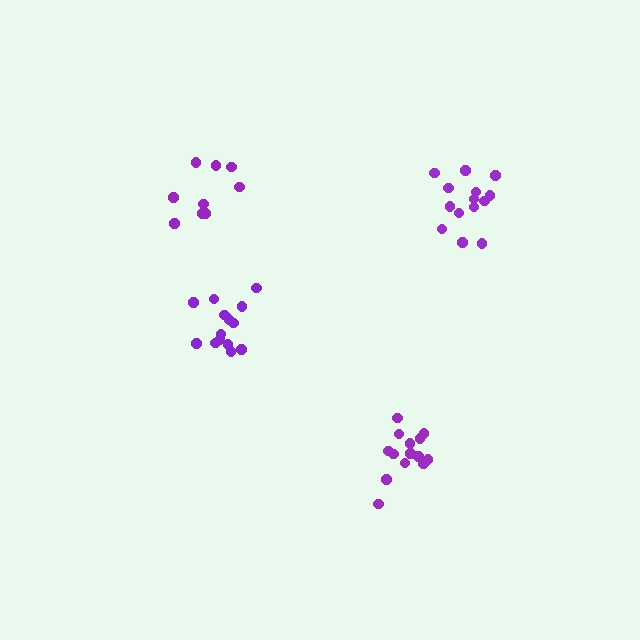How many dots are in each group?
Group 1: 14 dots, Group 2: 14 dots, Group 3: 9 dots, Group 4: 14 dots (51 total).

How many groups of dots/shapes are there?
There are 4 groups.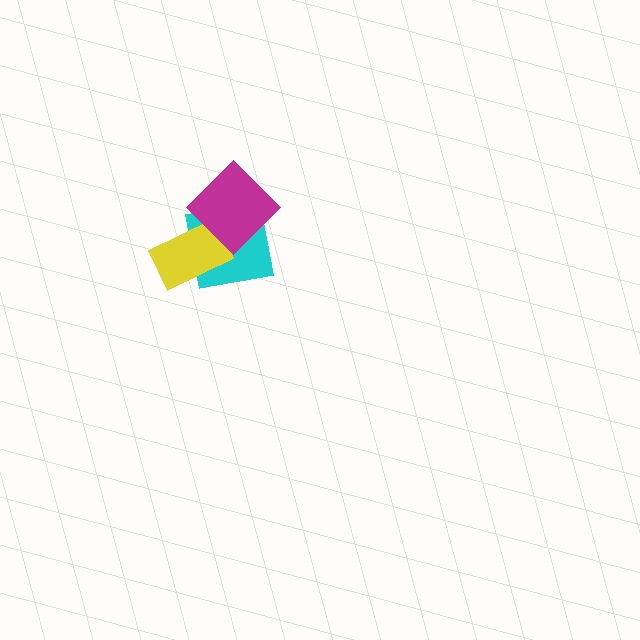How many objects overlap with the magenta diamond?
2 objects overlap with the magenta diamond.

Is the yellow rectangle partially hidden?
Yes, it is partially covered by another shape.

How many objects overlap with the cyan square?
2 objects overlap with the cyan square.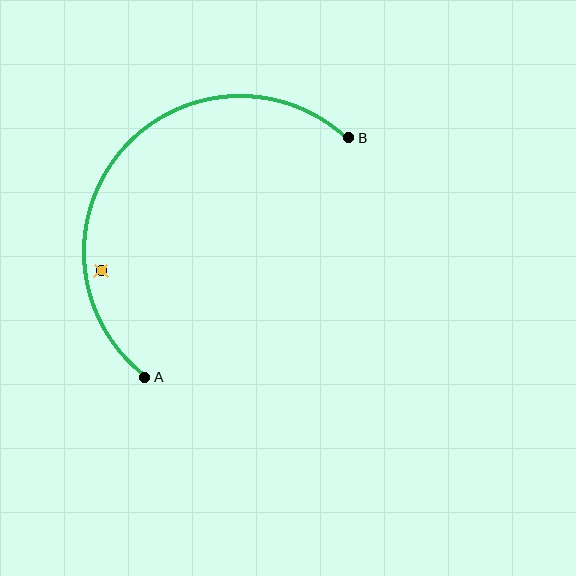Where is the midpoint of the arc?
The arc midpoint is the point on the curve farthest from the straight line joining A and B. It sits above and to the left of that line.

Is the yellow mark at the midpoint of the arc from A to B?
No — the yellow mark does not lie on the arc at all. It sits slightly inside the curve.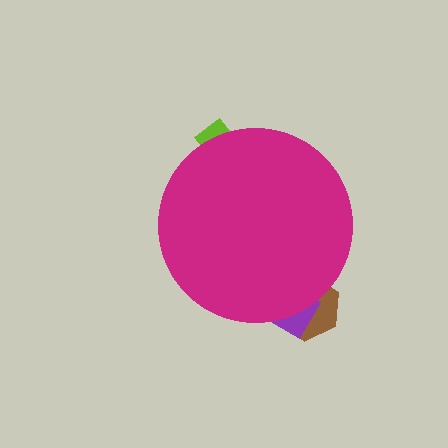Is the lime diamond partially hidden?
Yes, the lime diamond is partially hidden behind the magenta circle.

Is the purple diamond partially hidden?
Yes, the purple diamond is partially hidden behind the magenta circle.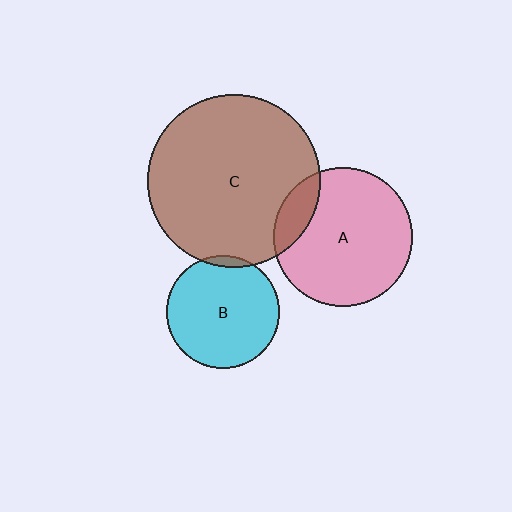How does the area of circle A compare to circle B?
Approximately 1.5 times.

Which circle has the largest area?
Circle C (brown).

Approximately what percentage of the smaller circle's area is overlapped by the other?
Approximately 15%.